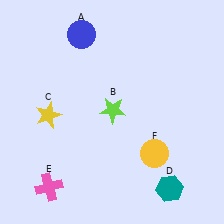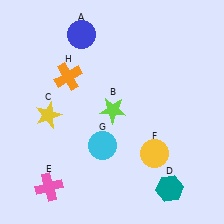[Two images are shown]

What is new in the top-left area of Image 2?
An orange cross (H) was added in the top-left area of Image 2.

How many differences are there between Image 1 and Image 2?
There are 2 differences between the two images.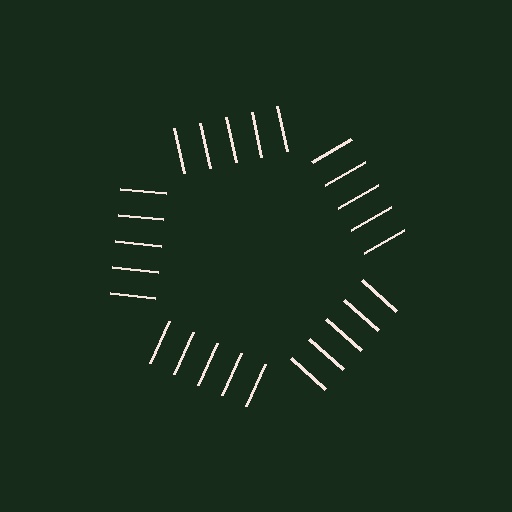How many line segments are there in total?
25 — 5 along each of the 5 edges.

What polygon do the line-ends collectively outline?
An illusory pentagon — the line segments terminate on its edges but no continuous stroke is drawn.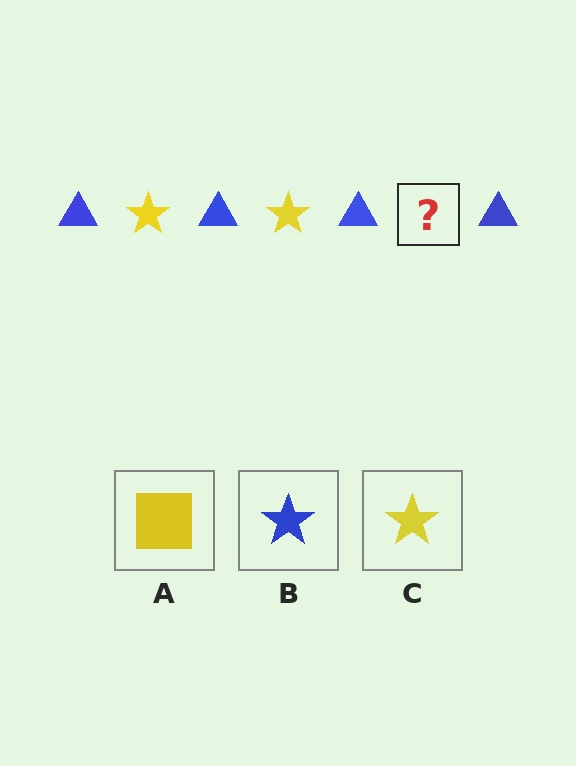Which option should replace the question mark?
Option C.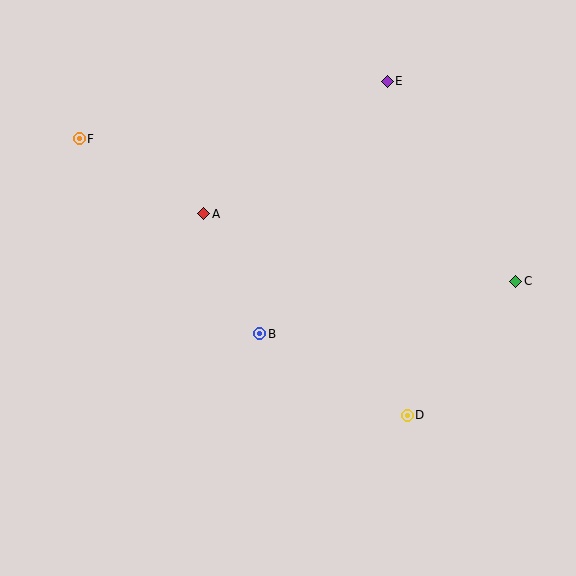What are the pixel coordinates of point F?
Point F is at (79, 139).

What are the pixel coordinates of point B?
Point B is at (260, 334).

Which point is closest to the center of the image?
Point B at (260, 334) is closest to the center.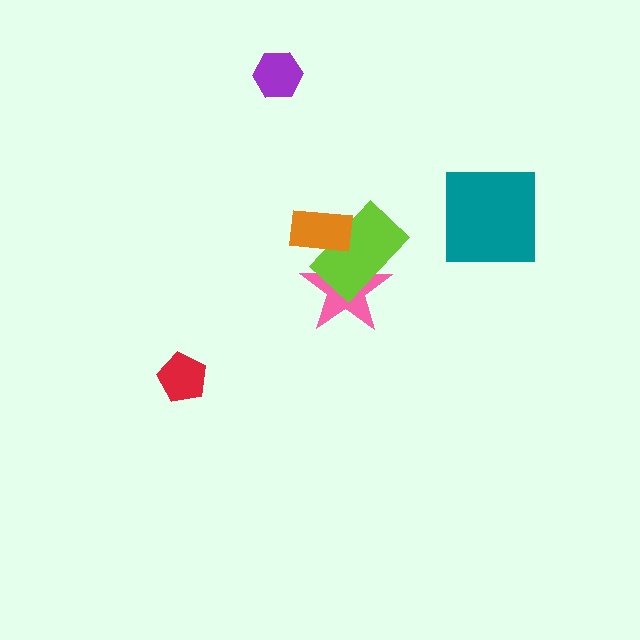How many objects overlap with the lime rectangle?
2 objects overlap with the lime rectangle.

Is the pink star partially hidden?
Yes, it is partially covered by another shape.